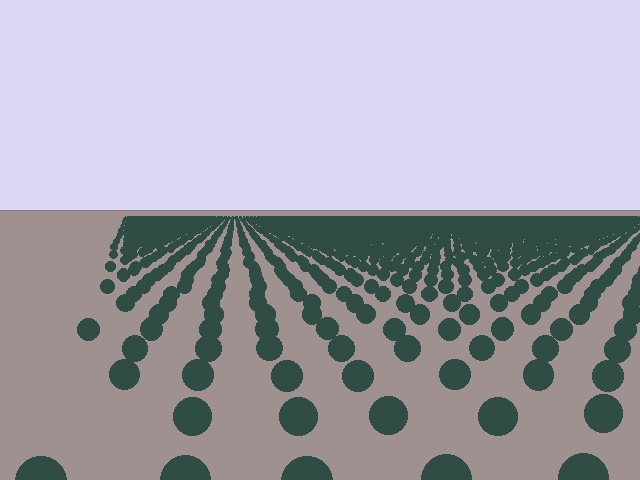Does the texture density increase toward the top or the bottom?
Density increases toward the top.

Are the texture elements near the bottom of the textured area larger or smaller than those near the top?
Larger. Near the bottom, elements are closer to the viewer and appear at a bigger on-screen size.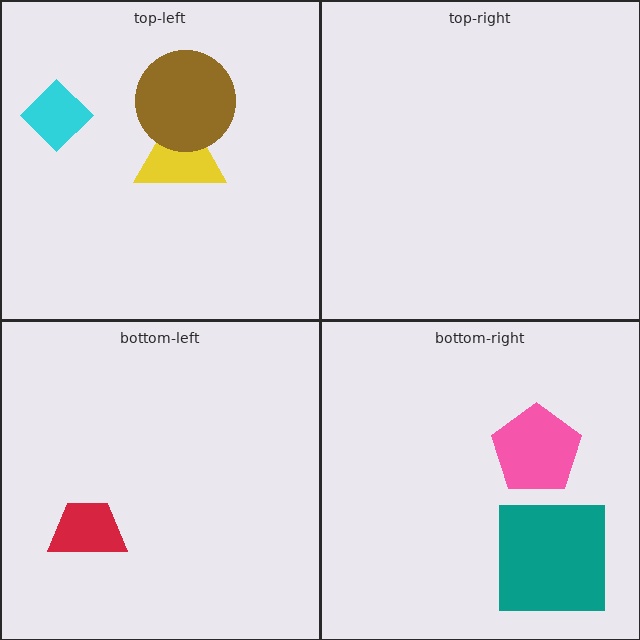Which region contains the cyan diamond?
The top-left region.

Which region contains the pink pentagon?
The bottom-right region.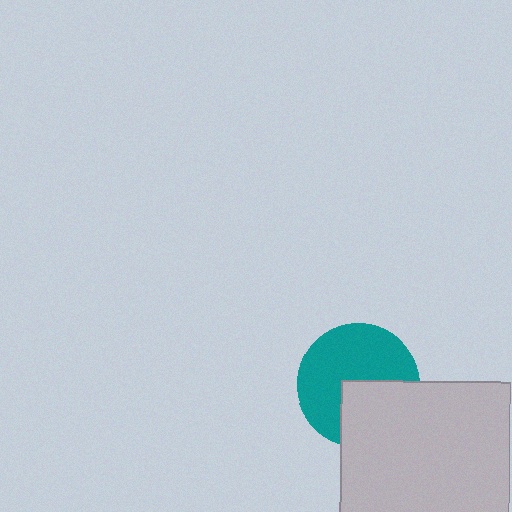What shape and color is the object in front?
The object in front is a light gray square.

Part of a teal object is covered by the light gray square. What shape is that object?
It is a circle.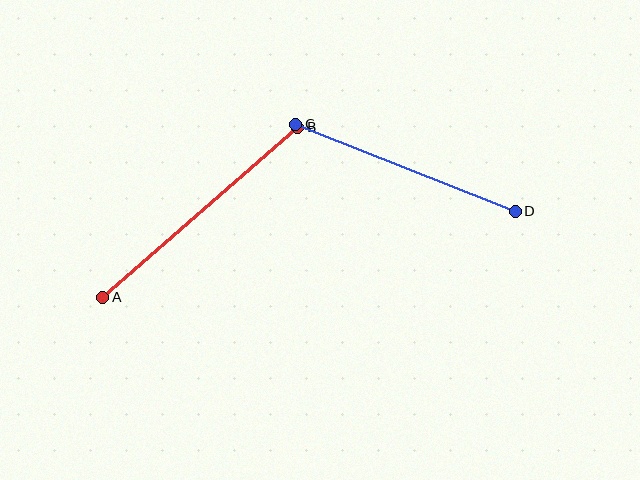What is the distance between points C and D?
The distance is approximately 236 pixels.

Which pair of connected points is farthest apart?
Points A and B are farthest apart.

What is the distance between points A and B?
The distance is approximately 259 pixels.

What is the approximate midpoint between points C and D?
The midpoint is at approximately (406, 168) pixels.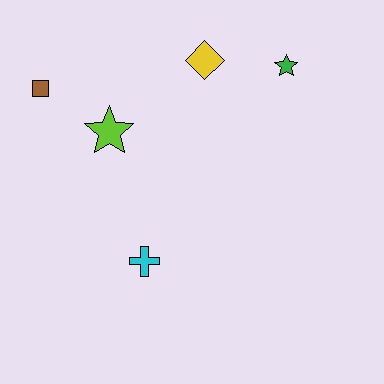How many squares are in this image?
There is 1 square.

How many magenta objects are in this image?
There are no magenta objects.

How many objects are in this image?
There are 5 objects.